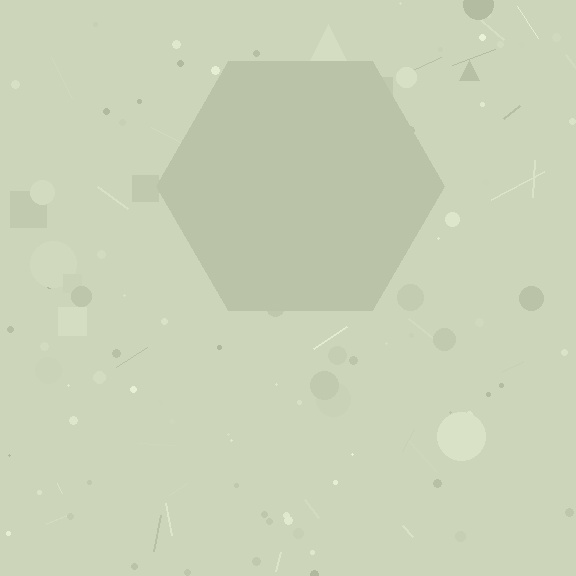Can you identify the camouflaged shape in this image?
The camouflaged shape is a hexagon.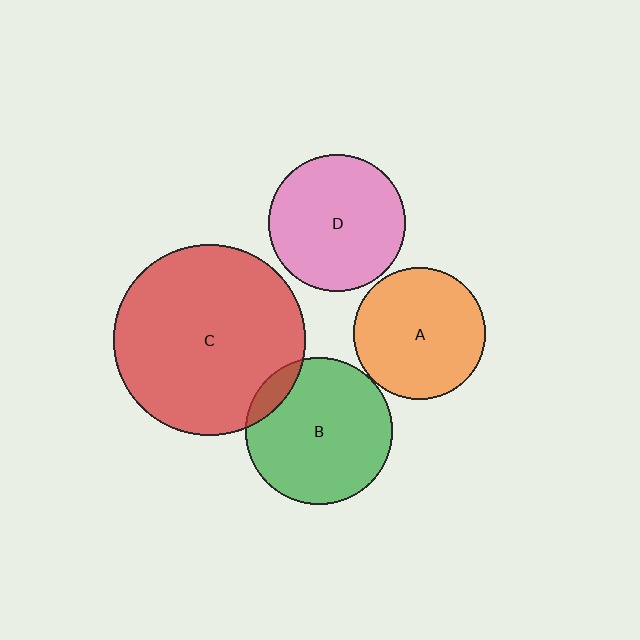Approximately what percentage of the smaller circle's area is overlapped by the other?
Approximately 10%.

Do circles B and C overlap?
Yes.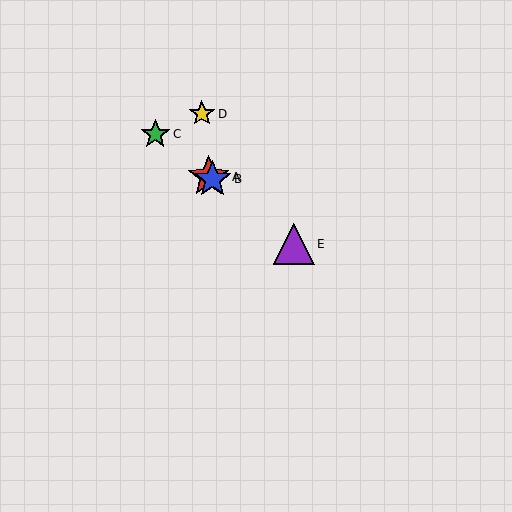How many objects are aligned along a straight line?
4 objects (A, B, C, E) are aligned along a straight line.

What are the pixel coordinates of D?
Object D is at (202, 114).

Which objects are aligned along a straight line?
Objects A, B, C, E are aligned along a straight line.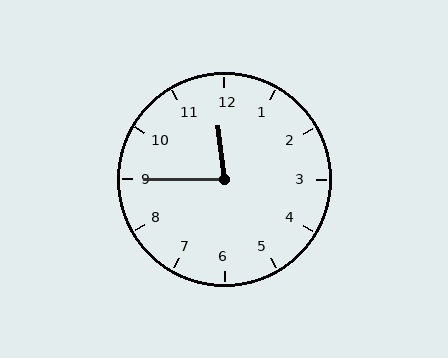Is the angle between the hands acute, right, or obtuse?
It is acute.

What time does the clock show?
11:45.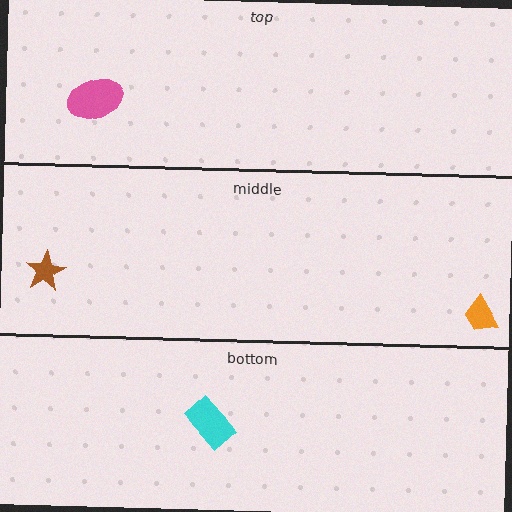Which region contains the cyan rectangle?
The bottom region.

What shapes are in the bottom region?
The cyan rectangle.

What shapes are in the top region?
The pink ellipse.